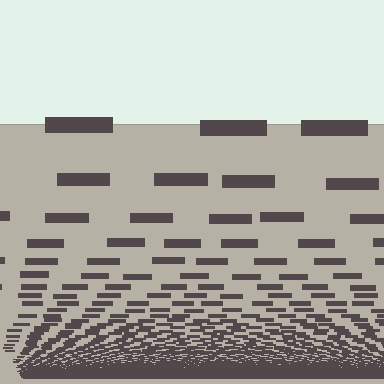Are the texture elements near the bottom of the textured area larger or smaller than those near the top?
Smaller. The gradient is inverted — elements near the bottom are smaller and denser.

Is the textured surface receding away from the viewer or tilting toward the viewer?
The surface appears to tilt toward the viewer. Texture elements get larger and sparser toward the top.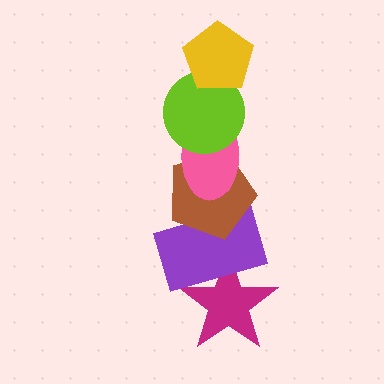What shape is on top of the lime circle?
The yellow pentagon is on top of the lime circle.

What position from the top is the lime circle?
The lime circle is 2nd from the top.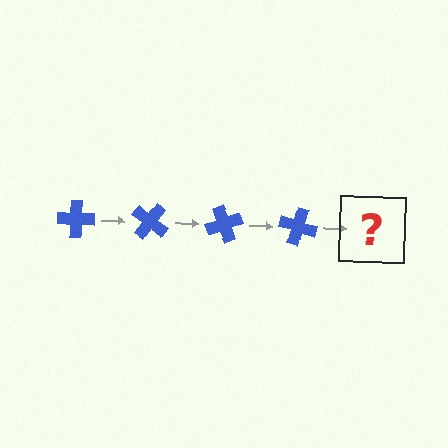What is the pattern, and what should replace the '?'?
The pattern is that the cross rotates 35 degrees each step. The '?' should be a blue cross rotated 140 degrees.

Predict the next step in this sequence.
The next step is a blue cross rotated 140 degrees.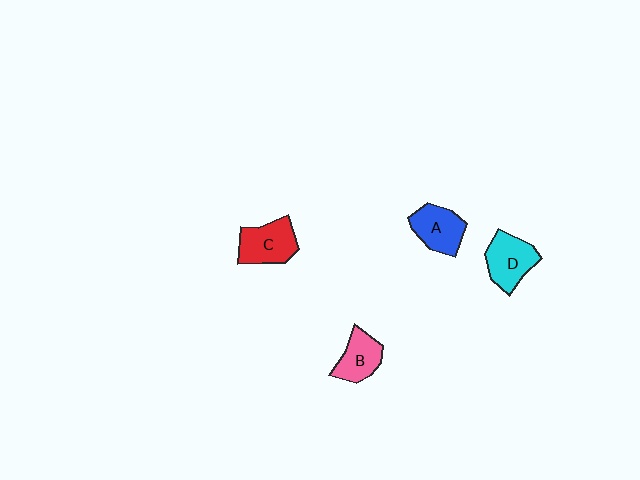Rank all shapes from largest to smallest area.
From largest to smallest: C (red), D (cyan), A (blue), B (pink).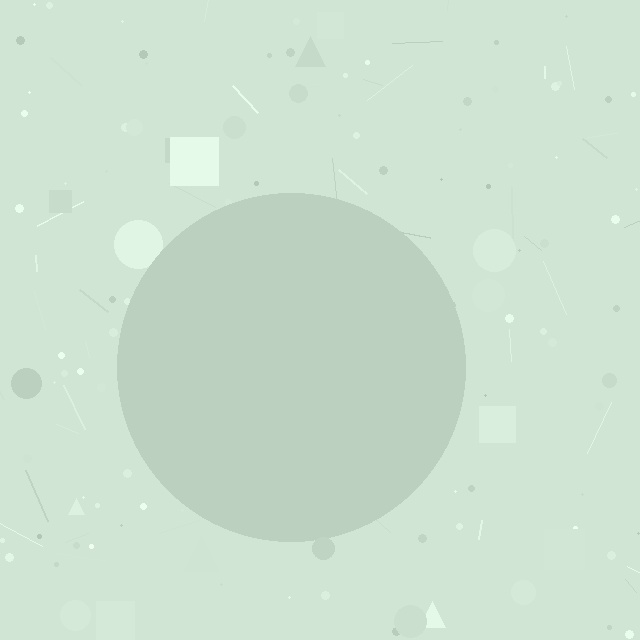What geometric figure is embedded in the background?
A circle is embedded in the background.